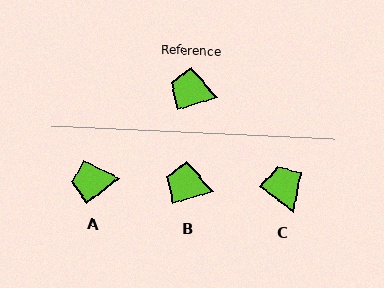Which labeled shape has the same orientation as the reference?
B.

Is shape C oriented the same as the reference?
No, it is off by about 53 degrees.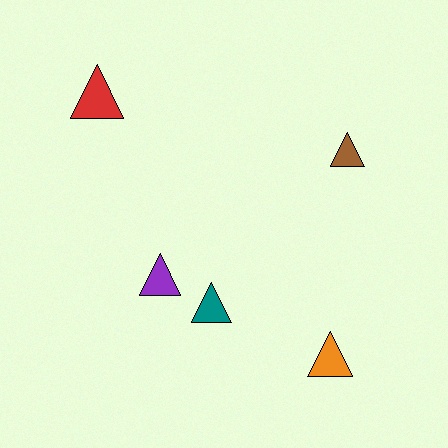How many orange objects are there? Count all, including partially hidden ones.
There is 1 orange object.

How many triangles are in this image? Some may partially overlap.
There are 5 triangles.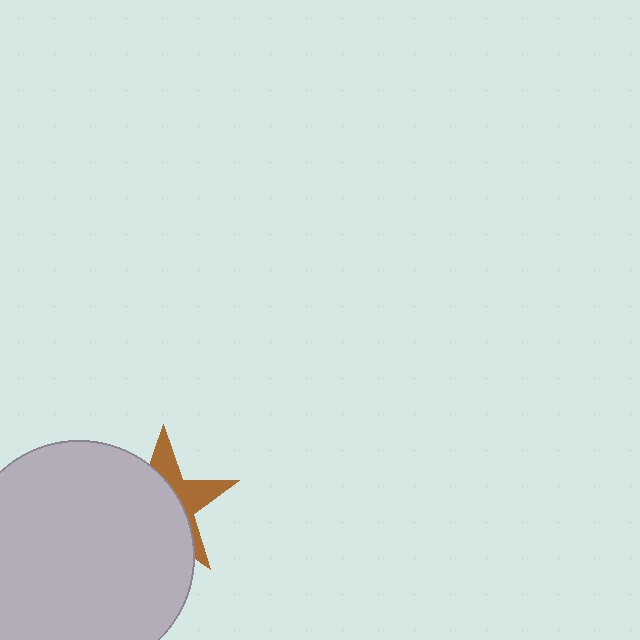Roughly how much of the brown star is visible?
A small part of it is visible (roughly 36%).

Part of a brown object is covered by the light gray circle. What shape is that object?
It is a star.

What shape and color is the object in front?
The object in front is a light gray circle.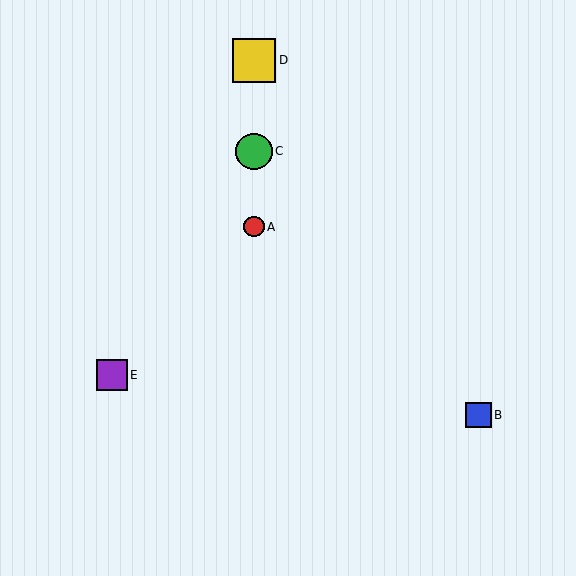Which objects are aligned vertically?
Objects A, C, D are aligned vertically.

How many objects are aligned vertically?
3 objects (A, C, D) are aligned vertically.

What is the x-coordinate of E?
Object E is at x≈112.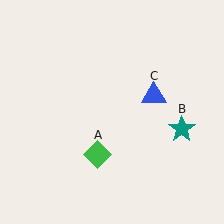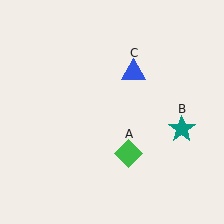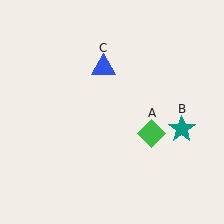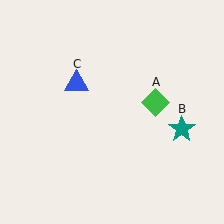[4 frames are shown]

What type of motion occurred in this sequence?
The green diamond (object A), blue triangle (object C) rotated counterclockwise around the center of the scene.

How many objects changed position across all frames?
2 objects changed position: green diamond (object A), blue triangle (object C).